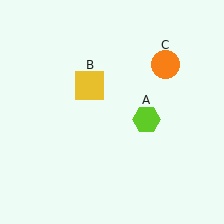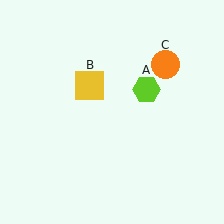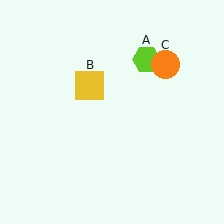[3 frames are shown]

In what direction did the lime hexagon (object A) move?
The lime hexagon (object A) moved up.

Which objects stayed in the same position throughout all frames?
Yellow square (object B) and orange circle (object C) remained stationary.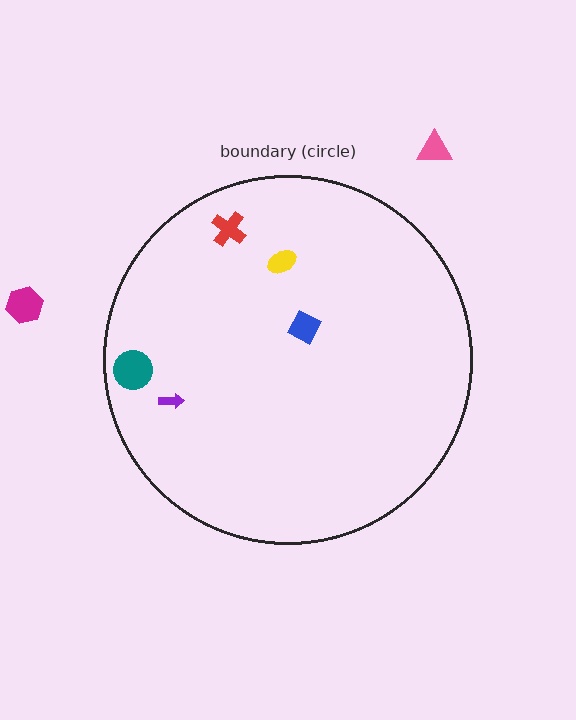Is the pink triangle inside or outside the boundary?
Outside.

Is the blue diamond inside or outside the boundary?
Inside.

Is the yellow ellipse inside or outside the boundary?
Inside.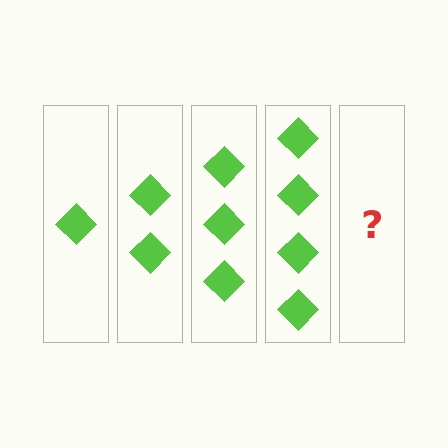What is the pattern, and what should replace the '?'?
The pattern is that each step adds one more diamond. The '?' should be 5 diamonds.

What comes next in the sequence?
The next element should be 5 diamonds.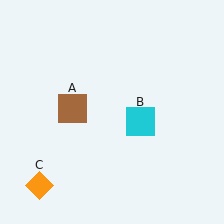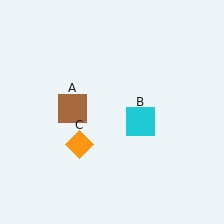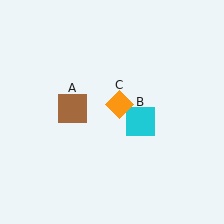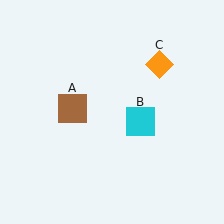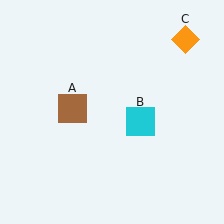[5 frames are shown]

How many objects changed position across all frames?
1 object changed position: orange diamond (object C).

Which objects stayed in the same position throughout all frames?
Brown square (object A) and cyan square (object B) remained stationary.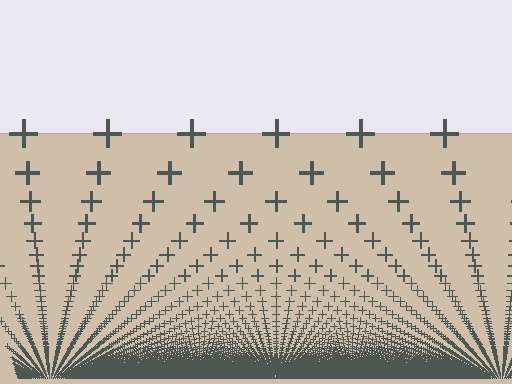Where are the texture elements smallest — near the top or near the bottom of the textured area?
Near the bottom.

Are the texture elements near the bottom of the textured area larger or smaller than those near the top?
Smaller. The gradient is inverted — elements near the bottom are smaller and denser.